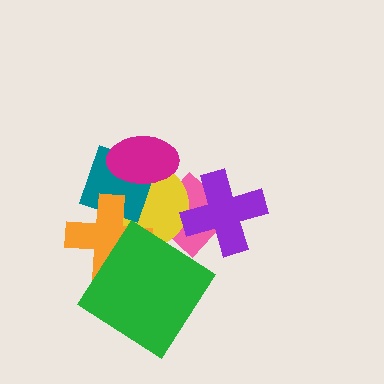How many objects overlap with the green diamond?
1 object overlaps with the green diamond.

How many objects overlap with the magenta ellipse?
2 objects overlap with the magenta ellipse.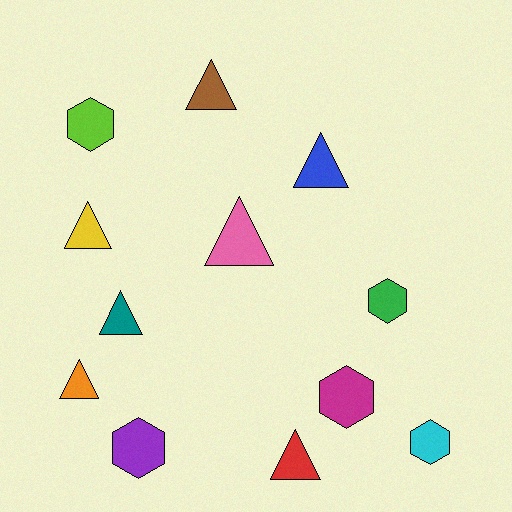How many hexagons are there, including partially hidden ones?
There are 5 hexagons.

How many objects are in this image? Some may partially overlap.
There are 12 objects.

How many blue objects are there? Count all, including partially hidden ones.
There is 1 blue object.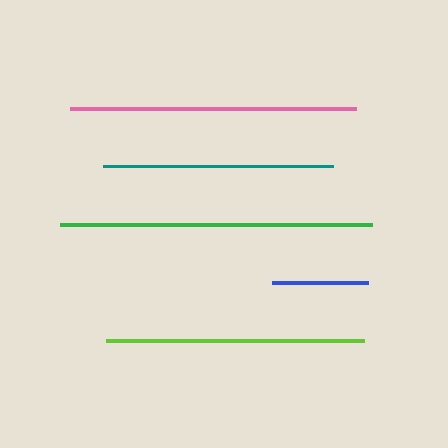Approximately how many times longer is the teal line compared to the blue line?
The teal line is approximately 2.4 times the length of the blue line.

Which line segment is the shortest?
The blue line is the shortest at approximately 96 pixels.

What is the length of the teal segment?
The teal segment is approximately 230 pixels long.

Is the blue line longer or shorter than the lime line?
The lime line is longer than the blue line.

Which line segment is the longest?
The green line is the longest at approximately 312 pixels.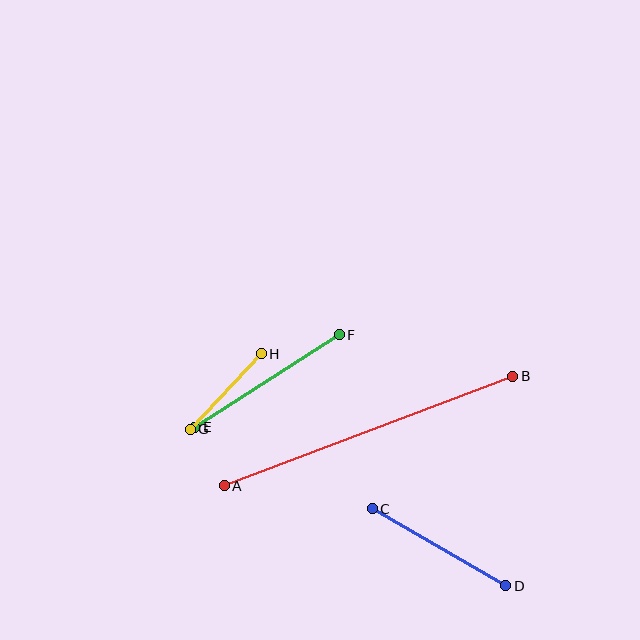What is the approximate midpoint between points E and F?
The midpoint is at approximately (267, 381) pixels.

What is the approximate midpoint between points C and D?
The midpoint is at approximately (439, 547) pixels.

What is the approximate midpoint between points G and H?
The midpoint is at approximately (226, 392) pixels.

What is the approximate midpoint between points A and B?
The midpoint is at approximately (368, 431) pixels.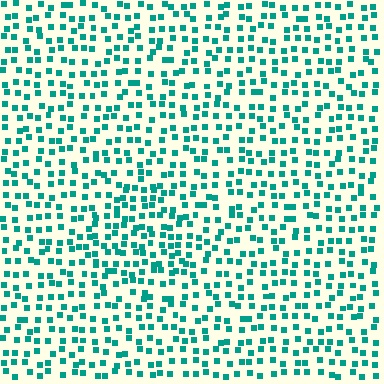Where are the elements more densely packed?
The elements are more densely packed inside the diamond boundary.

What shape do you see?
I see a diamond.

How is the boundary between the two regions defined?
The boundary is defined by a change in element density (approximately 1.5x ratio). All elements are the same color, size, and shape.